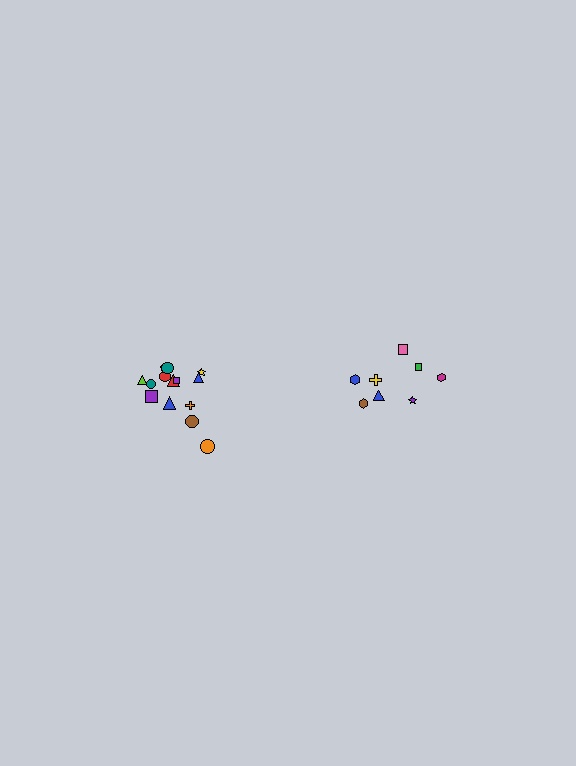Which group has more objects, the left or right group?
The left group.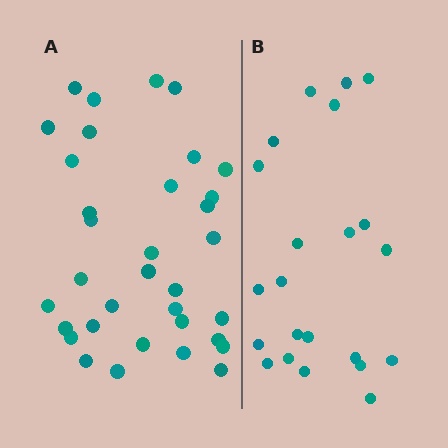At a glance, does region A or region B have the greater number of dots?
Region A (the left region) has more dots.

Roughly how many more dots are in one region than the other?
Region A has roughly 12 or so more dots than region B.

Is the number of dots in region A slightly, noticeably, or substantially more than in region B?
Region A has substantially more. The ratio is roughly 1.5 to 1.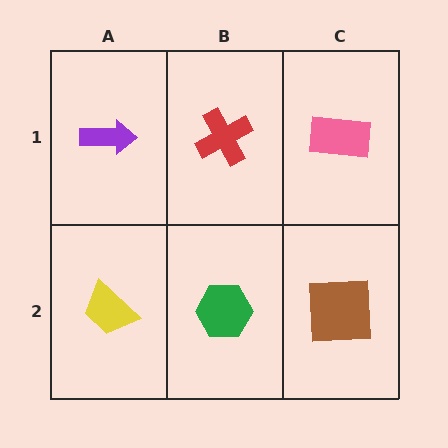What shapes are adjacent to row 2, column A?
A purple arrow (row 1, column A), a green hexagon (row 2, column B).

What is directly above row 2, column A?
A purple arrow.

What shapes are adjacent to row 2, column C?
A pink rectangle (row 1, column C), a green hexagon (row 2, column B).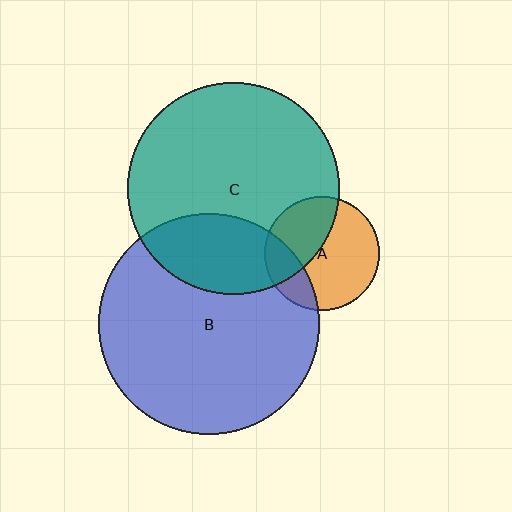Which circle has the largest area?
Circle B (blue).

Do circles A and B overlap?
Yes.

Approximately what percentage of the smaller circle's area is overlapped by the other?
Approximately 20%.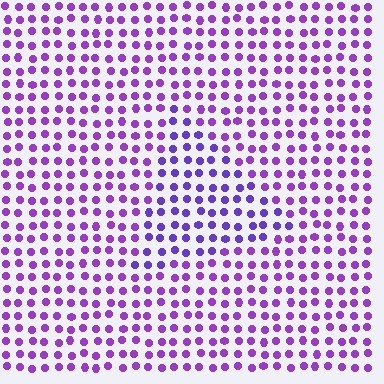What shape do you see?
I see a triangle.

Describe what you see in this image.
The image is filled with small purple elements in a uniform arrangement. A triangle-shaped region is visible where the elements are tinted to a slightly different hue, forming a subtle color boundary.